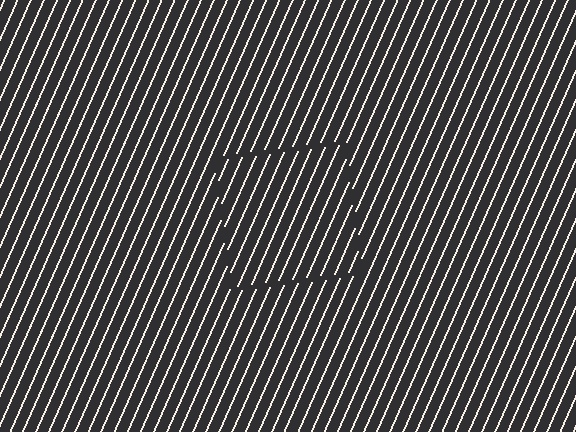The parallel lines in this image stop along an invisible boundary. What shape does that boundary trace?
An illusory square. The interior of the shape contains the same grating, shifted by half a period — the contour is defined by the phase discontinuity where line-ends from the inner and outer gratings abut.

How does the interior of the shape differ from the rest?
The interior of the shape contains the same grating, shifted by half a period — the contour is defined by the phase discontinuity where line-ends from the inner and outer gratings abut.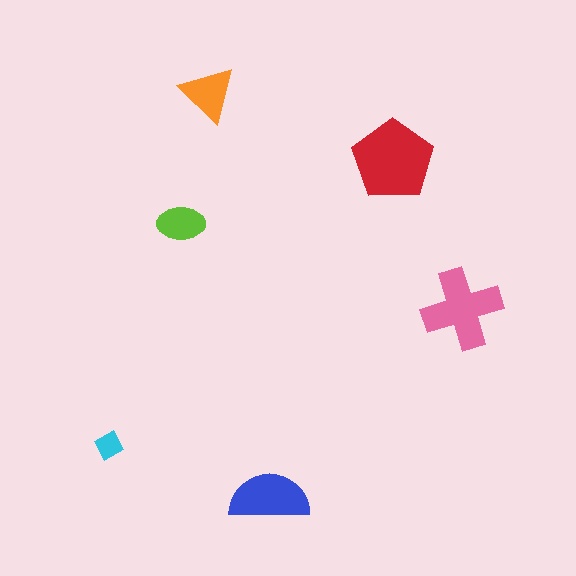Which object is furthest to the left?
The cyan diamond is leftmost.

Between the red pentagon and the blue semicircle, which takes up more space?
The red pentagon.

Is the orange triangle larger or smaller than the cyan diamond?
Larger.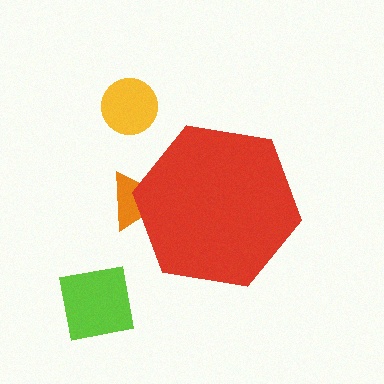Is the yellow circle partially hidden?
No, the yellow circle is fully visible.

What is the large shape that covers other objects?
A red hexagon.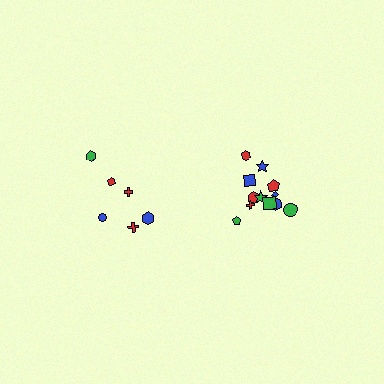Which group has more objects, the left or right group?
The right group.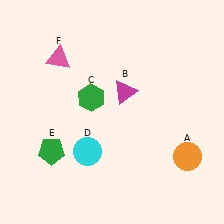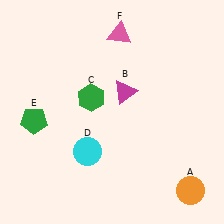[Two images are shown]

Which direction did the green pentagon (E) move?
The green pentagon (E) moved up.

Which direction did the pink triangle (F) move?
The pink triangle (F) moved right.